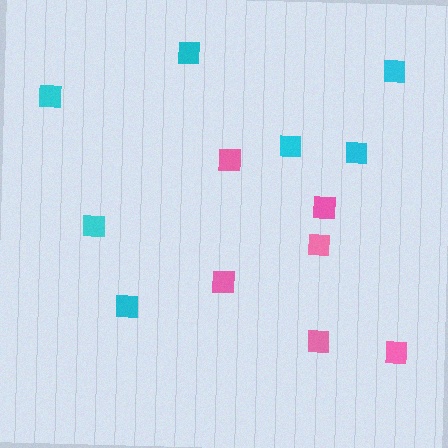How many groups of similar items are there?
There are 2 groups: one group of pink squares (6) and one group of cyan squares (7).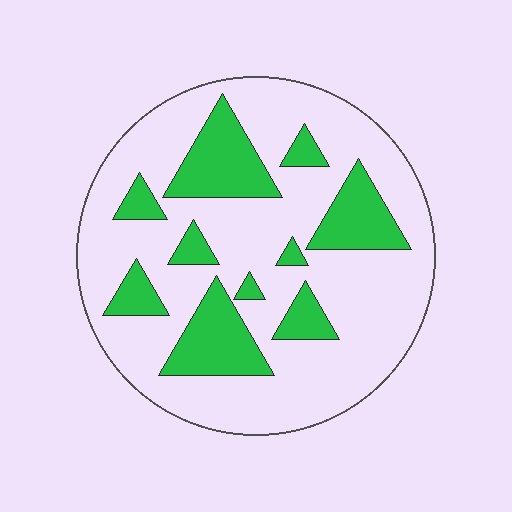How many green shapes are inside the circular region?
10.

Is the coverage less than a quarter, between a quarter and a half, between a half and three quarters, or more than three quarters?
Between a quarter and a half.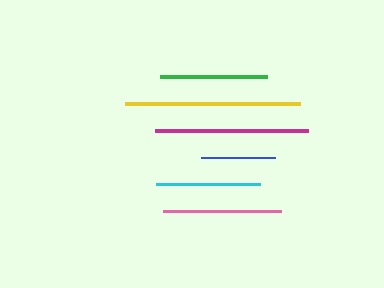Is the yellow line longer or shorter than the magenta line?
The yellow line is longer than the magenta line.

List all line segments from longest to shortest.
From longest to shortest: yellow, magenta, pink, green, cyan, blue.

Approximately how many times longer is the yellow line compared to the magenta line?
The yellow line is approximately 1.1 times the length of the magenta line.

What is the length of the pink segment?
The pink segment is approximately 117 pixels long.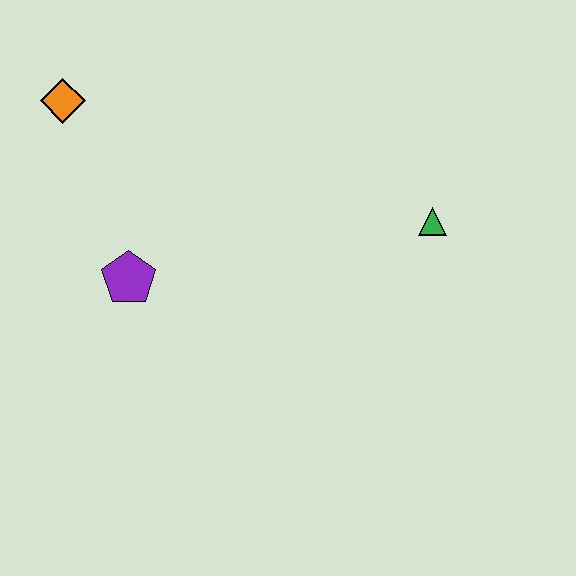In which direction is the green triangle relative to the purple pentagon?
The green triangle is to the right of the purple pentagon.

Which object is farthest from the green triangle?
The orange diamond is farthest from the green triangle.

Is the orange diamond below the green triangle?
No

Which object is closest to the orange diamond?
The purple pentagon is closest to the orange diamond.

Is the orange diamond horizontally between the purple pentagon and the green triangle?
No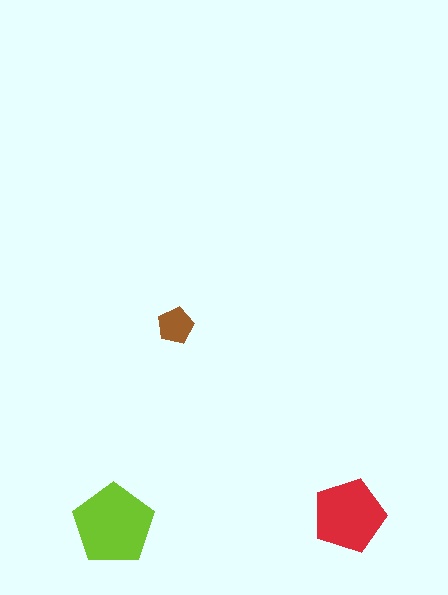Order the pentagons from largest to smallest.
the lime one, the red one, the brown one.